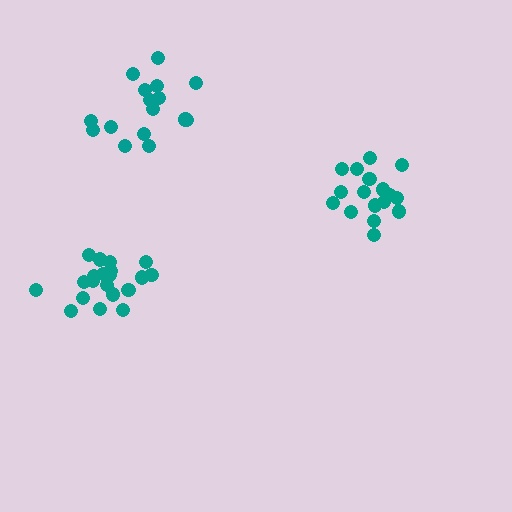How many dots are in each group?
Group 1: 20 dots, Group 2: 17 dots, Group 3: 16 dots (53 total).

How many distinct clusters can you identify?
There are 3 distinct clusters.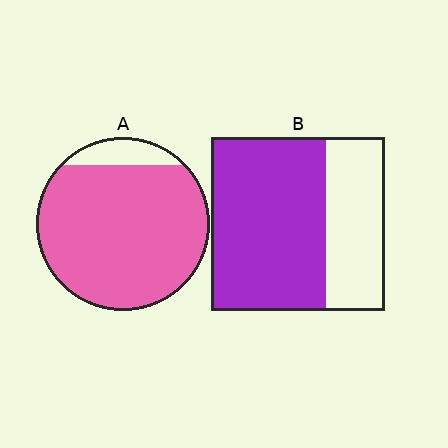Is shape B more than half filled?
Yes.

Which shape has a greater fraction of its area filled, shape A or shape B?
Shape A.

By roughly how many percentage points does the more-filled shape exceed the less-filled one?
By roughly 25 percentage points (A over B).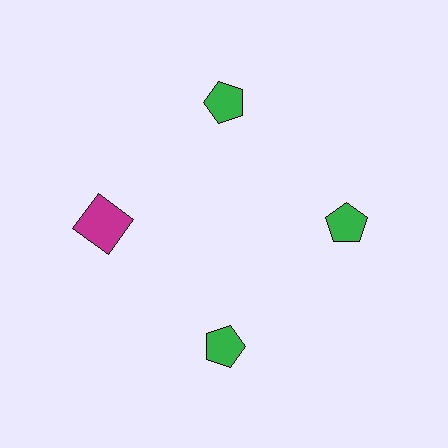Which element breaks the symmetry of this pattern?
The magenta square at roughly the 9 o'clock position breaks the symmetry. All other shapes are green pentagons.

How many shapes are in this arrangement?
There are 4 shapes arranged in a ring pattern.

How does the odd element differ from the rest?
It differs in both color (magenta instead of green) and shape (square instead of pentagon).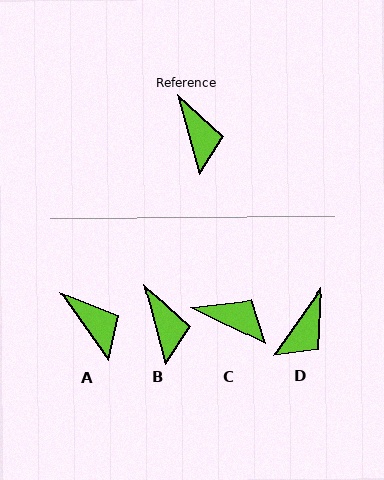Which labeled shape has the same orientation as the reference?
B.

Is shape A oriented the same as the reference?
No, it is off by about 20 degrees.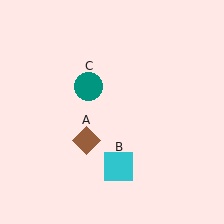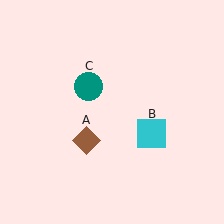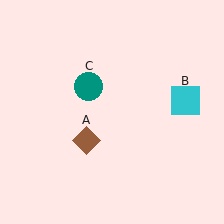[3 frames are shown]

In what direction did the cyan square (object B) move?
The cyan square (object B) moved up and to the right.